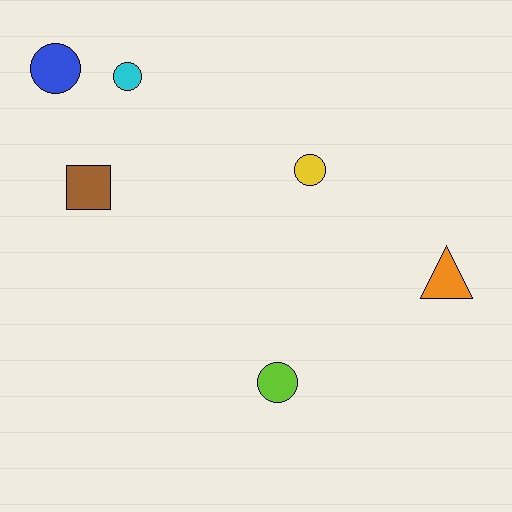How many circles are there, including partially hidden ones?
There are 4 circles.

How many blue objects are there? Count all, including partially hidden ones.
There is 1 blue object.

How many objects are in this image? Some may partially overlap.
There are 6 objects.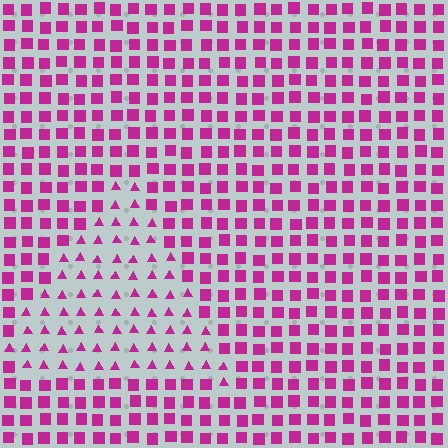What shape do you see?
I see a triangle.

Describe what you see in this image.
The image is filled with small magenta elements arranged in a uniform grid. A triangle-shaped region contains triangles, while the surrounding area contains squares. The boundary is defined purely by the change in element shape.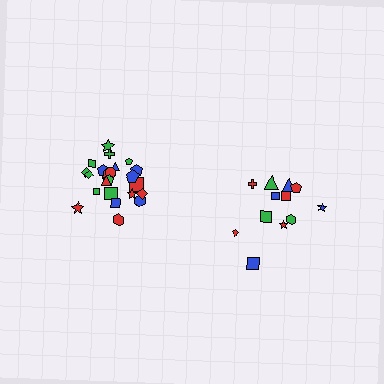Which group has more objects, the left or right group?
The left group.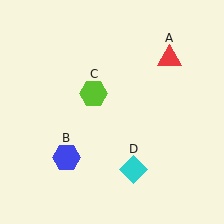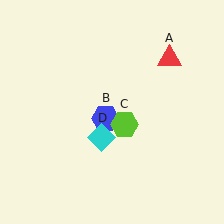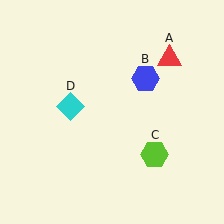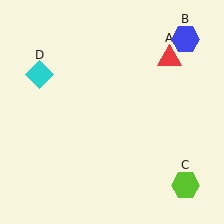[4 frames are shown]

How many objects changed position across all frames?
3 objects changed position: blue hexagon (object B), lime hexagon (object C), cyan diamond (object D).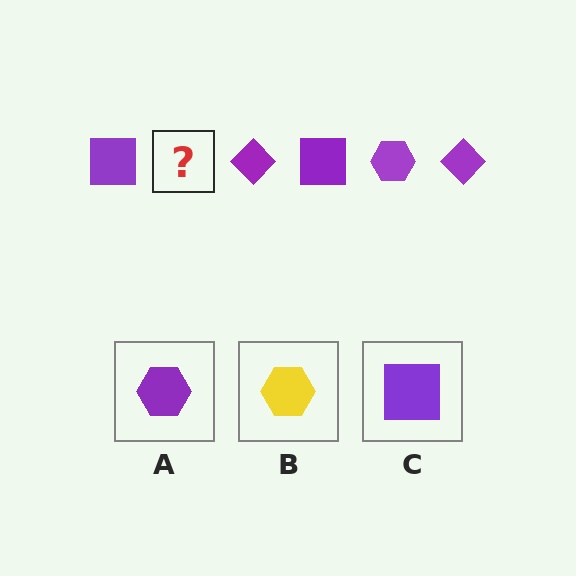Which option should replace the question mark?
Option A.